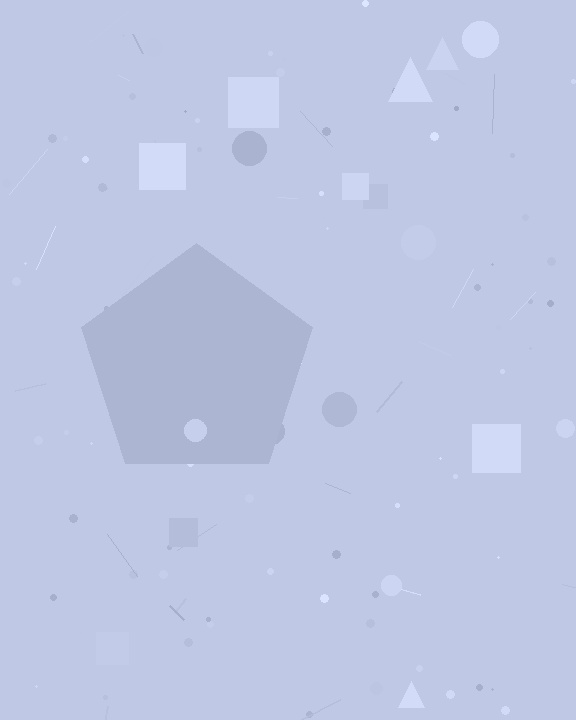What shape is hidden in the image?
A pentagon is hidden in the image.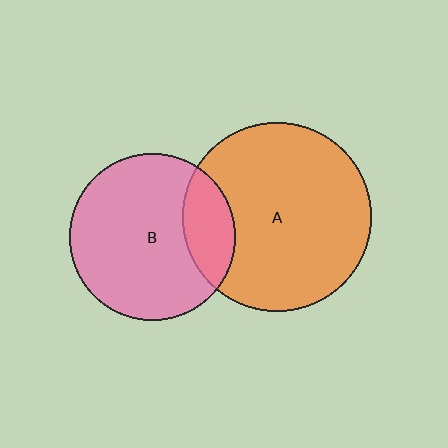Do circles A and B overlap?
Yes.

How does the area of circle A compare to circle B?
Approximately 1.3 times.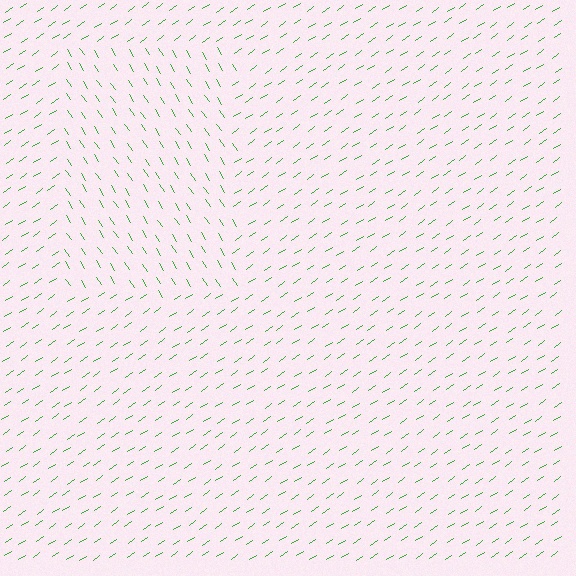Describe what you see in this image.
The image is filled with small green line segments. A rectangle region in the image has lines oriented differently from the surrounding lines, creating a visible texture boundary.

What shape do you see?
I see a rectangle.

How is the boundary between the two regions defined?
The boundary is defined purely by a change in line orientation (approximately 89 degrees difference). All lines are the same color and thickness.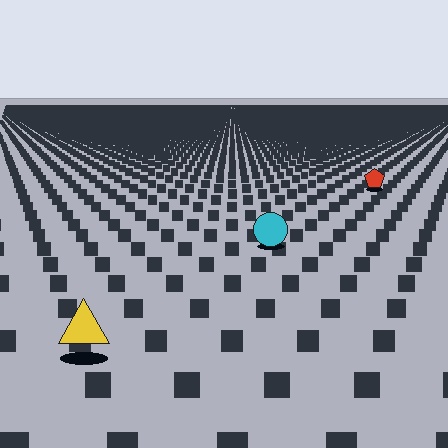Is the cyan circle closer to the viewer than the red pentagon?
Yes. The cyan circle is closer — you can tell from the texture gradient: the ground texture is coarser near it.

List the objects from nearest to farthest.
From nearest to farthest: the yellow triangle, the cyan circle, the red pentagon.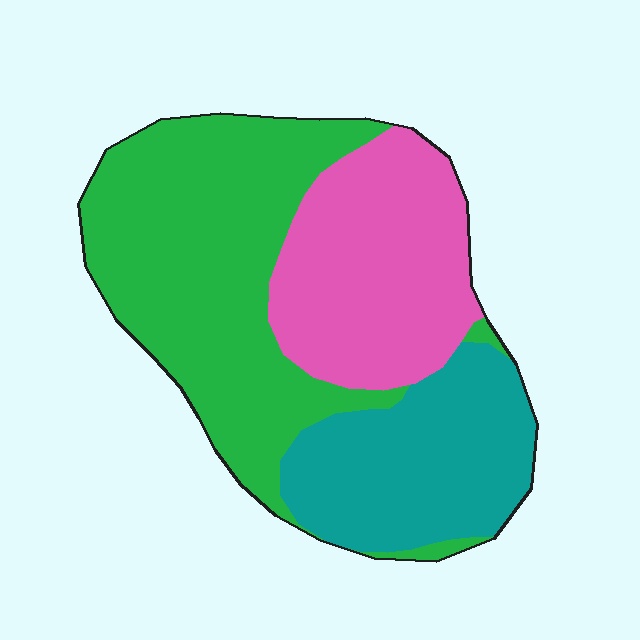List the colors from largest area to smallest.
From largest to smallest: green, pink, teal.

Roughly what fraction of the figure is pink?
Pink takes up about one quarter (1/4) of the figure.